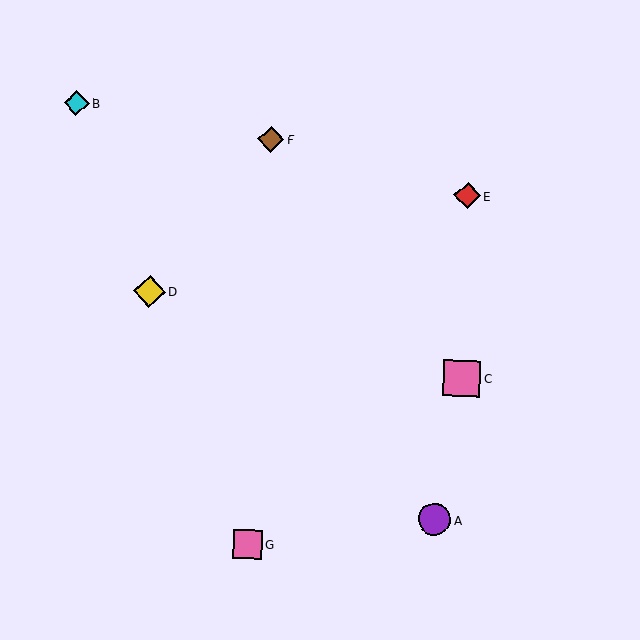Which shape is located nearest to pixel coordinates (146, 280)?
The yellow diamond (labeled D) at (150, 291) is nearest to that location.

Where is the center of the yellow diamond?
The center of the yellow diamond is at (150, 291).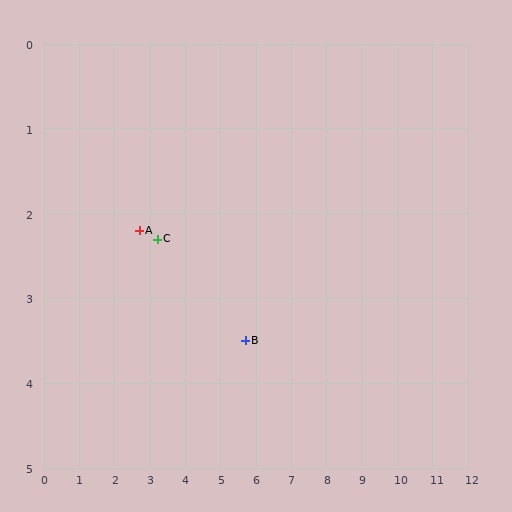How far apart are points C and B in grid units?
Points C and B are about 2.8 grid units apart.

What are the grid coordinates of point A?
Point A is at approximately (2.7, 2.2).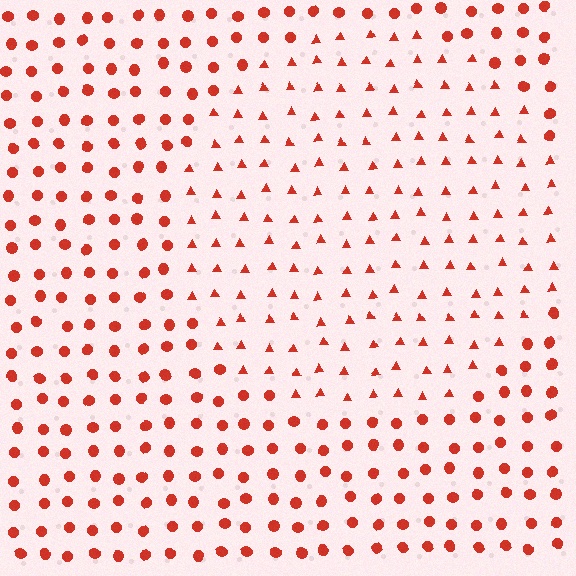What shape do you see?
I see a circle.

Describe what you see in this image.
The image is filled with small red elements arranged in a uniform grid. A circle-shaped region contains triangles, while the surrounding area contains circles. The boundary is defined purely by the change in element shape.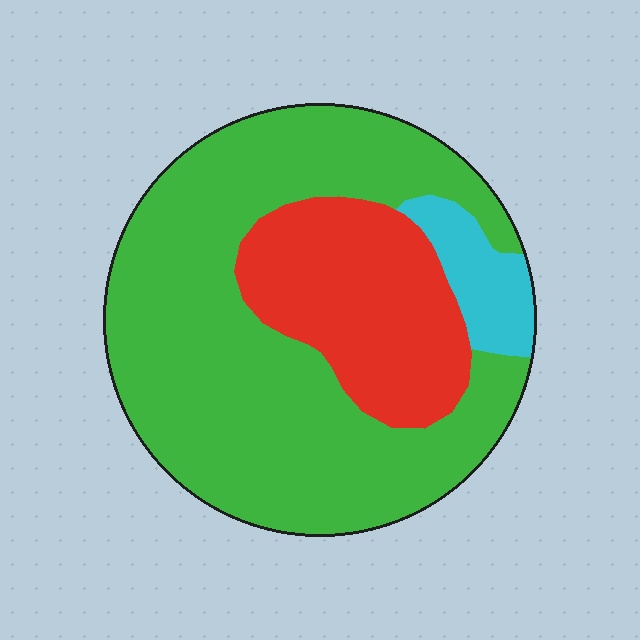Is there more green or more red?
Green.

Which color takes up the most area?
Green, at roughly 70%.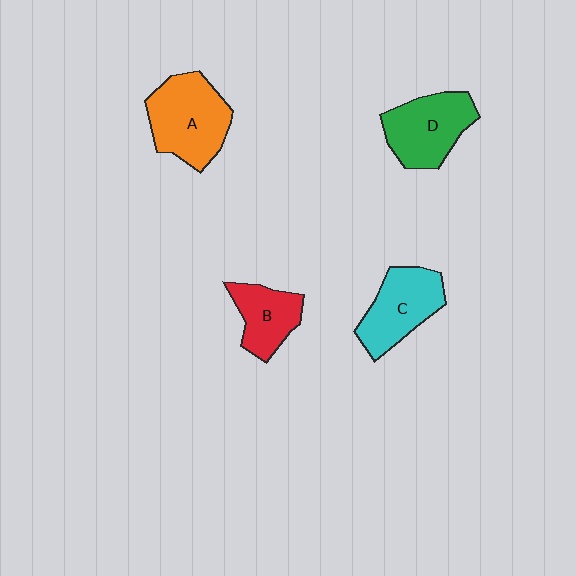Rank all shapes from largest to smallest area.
From largest to smallest: A (orange), D (green), C (cyan), B (red).